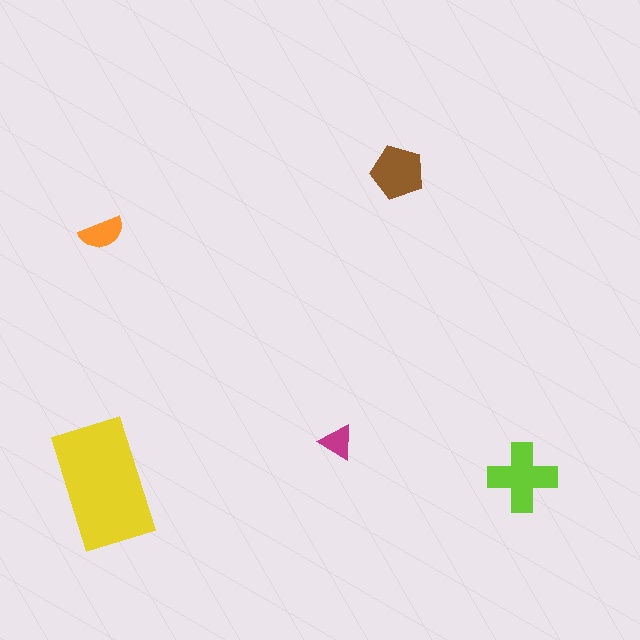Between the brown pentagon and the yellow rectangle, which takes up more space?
The yellow rectangle.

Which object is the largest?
The yellow rectangle.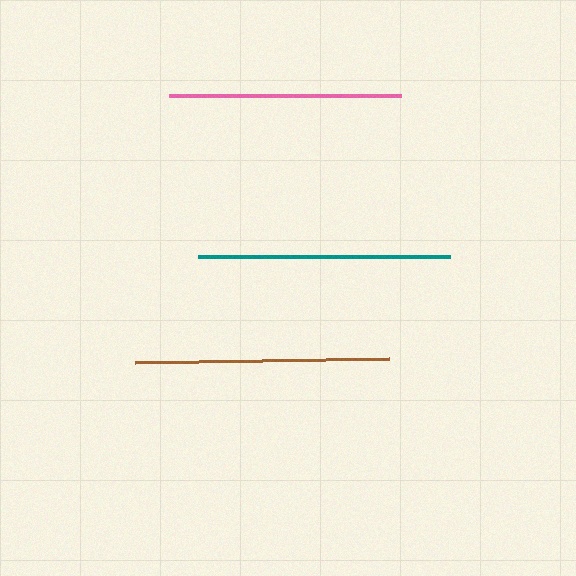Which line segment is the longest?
The brown line is the longest at approximately 254 pixels.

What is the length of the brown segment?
The brown segment is approximately 254 pixels long.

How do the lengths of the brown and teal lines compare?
The brown and teal lines are approximately the same length.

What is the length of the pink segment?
The pink segment is approximately 232 pixels long.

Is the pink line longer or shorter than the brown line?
The brown line is longer than the pink line.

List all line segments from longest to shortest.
From longest to shortest: brown, teal, pink.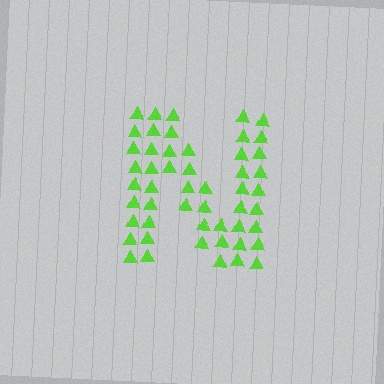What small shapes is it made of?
It is made of small triangles.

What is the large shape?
The large shape is the letter N.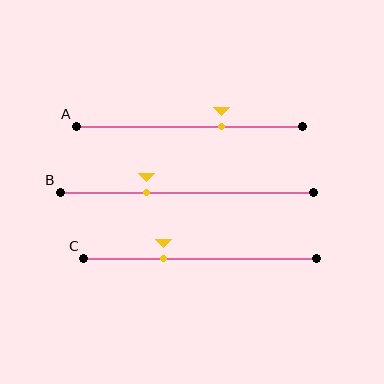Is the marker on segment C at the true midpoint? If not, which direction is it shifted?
No, the marker on segment C is shifted to the left by about 16% of the segment length.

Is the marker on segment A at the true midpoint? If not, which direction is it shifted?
No, the marker on segment A is shifted to the right by about 14% of the segment length.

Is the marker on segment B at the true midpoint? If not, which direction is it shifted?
No, the marker on segment B is shifted to the left by about 16% of the segment length.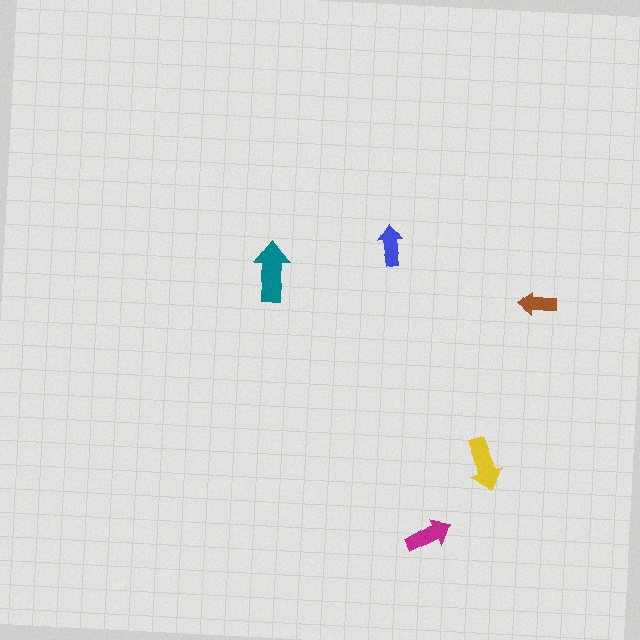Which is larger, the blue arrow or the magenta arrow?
The magenta one.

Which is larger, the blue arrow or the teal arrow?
The teal one.